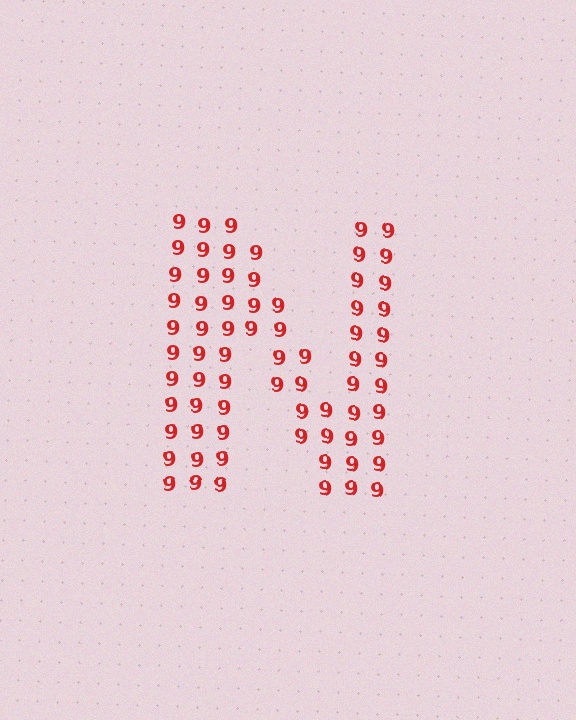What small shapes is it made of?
It is made of small digit 9's.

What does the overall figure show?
The overall figure shows the letter N.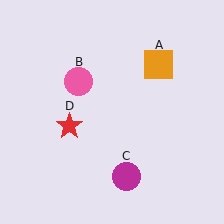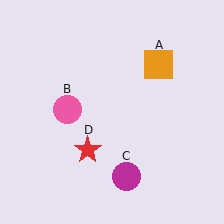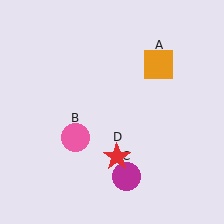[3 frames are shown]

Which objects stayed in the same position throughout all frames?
Orange square (object A) and magenta circle (object C) remained stationary.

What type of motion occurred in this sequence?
The pink circle (object B), red star (object D) rotated counterclockwise around the center of the scene.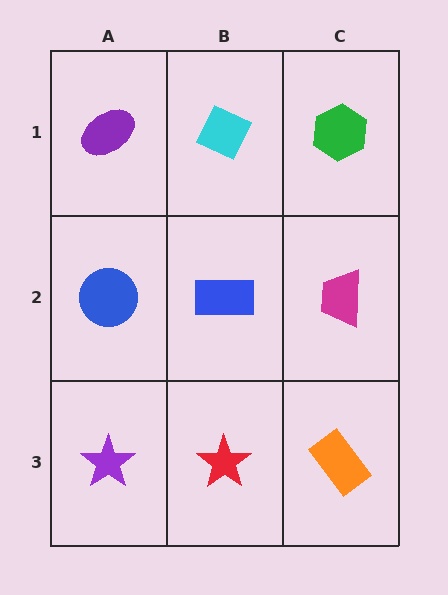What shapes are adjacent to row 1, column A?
A blue circle (row 2, column A), a cyan diamond (row 1, column B).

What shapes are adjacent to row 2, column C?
A green hexagon (row 1, column C), an orange rectangle (row 3, column C), a blue rectangle (row 2, column B).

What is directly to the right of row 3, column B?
An orange rectangle.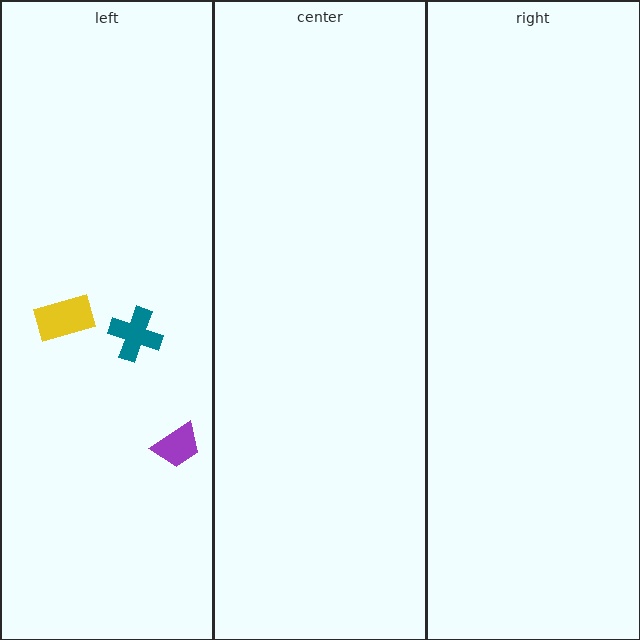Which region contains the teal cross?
The left region.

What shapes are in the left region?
The teal cross, the yellow rectangle, the purple trapezoid.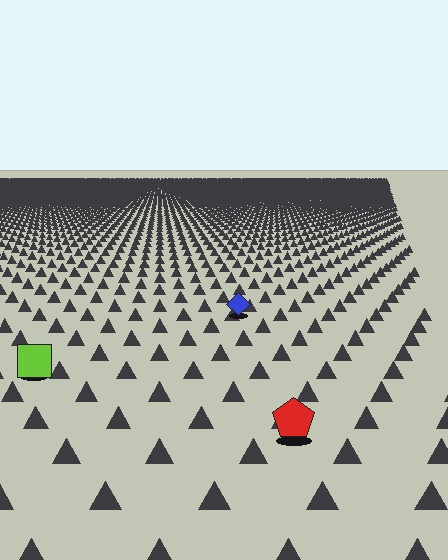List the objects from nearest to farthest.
From nearest to farthest: the red pentagon, the lime square, the blue diamond.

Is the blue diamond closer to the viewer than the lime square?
No. The lime square is closer — you can tell from the texture gradient: the ground texture is coarser near it.